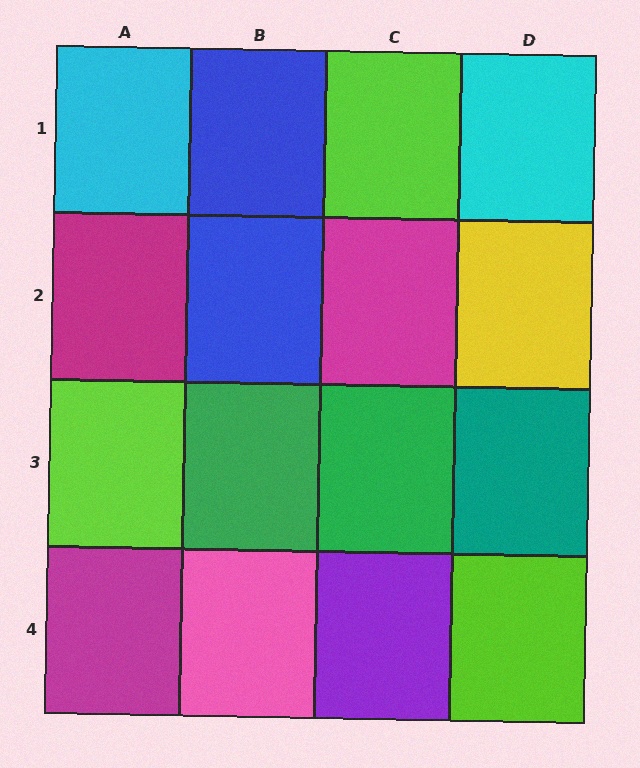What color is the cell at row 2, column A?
Magenta.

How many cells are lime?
3 cells are lime.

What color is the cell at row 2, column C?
Magenta.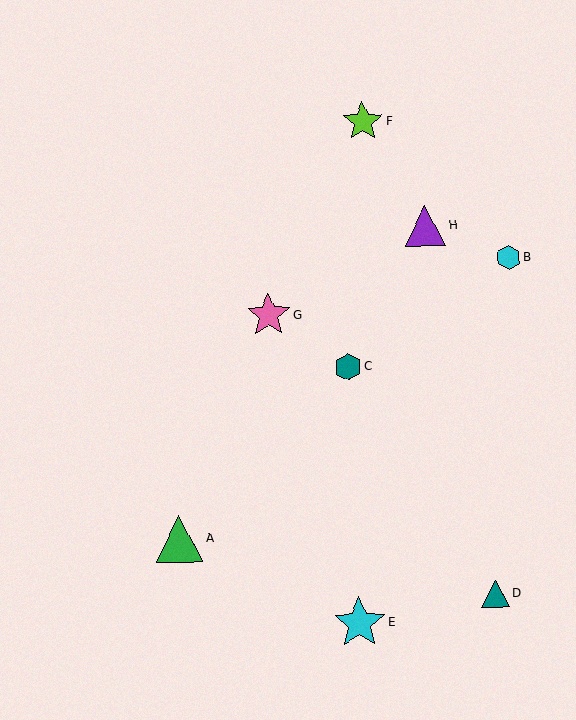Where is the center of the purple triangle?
The center of the purple triangle is at (425, 226).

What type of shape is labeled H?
Shape H is a purple triangle.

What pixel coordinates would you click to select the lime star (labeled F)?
Click at (363, 122) to select the lime star F.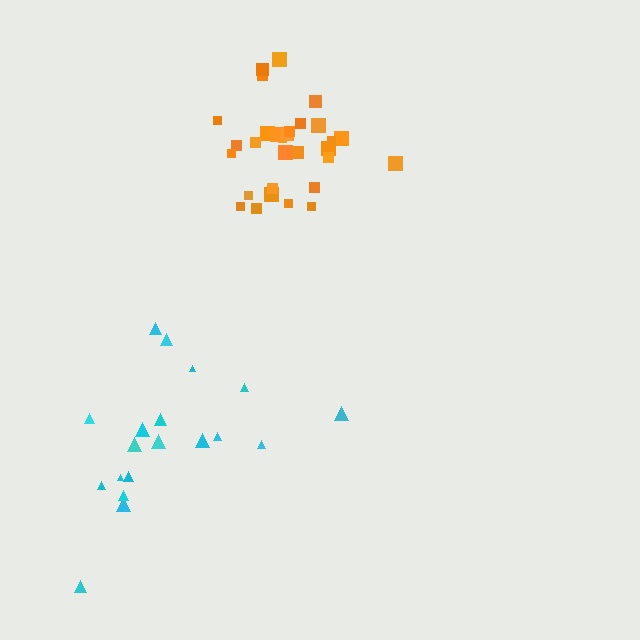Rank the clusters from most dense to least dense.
orange, cyan.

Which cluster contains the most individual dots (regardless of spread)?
Orange (30).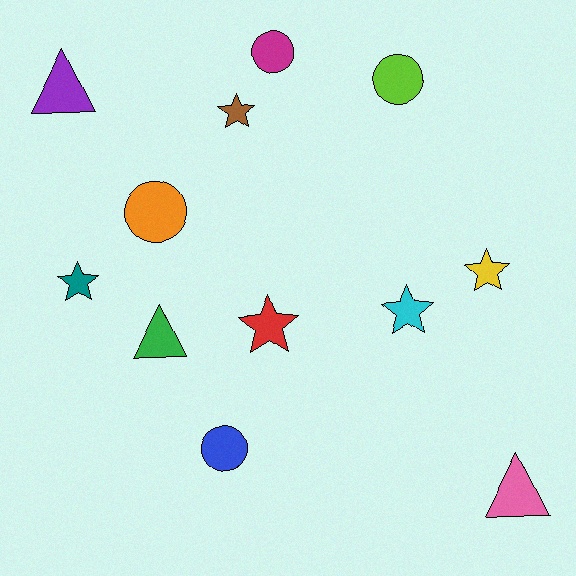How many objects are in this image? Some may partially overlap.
There are 12 objects.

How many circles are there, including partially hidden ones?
There are 4 circles.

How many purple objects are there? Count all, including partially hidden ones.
There is 1 purple object.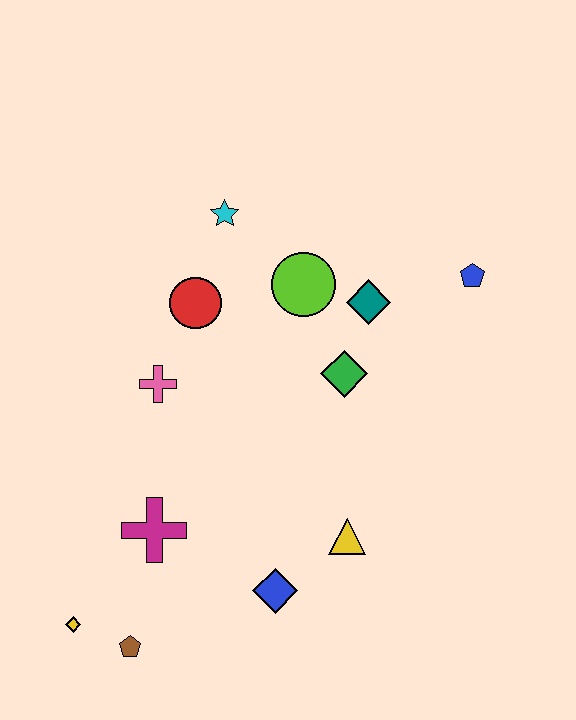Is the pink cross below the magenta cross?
No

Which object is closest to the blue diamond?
The yellow triangle is closest to the blue diamond.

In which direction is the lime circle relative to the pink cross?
The lime circle is to the right of the pink cross.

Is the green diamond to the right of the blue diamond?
Yes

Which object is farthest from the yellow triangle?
The cyan star is farthest from the yellow triangle.